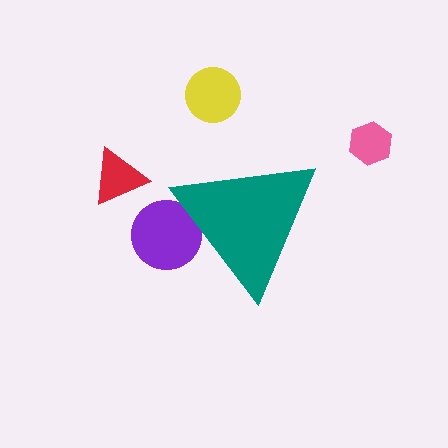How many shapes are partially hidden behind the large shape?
1 shape is partially hidden.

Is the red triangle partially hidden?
No, the red triangle is fully visible.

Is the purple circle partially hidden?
Yes, the purple circle is partially hidden behind the teal triangle.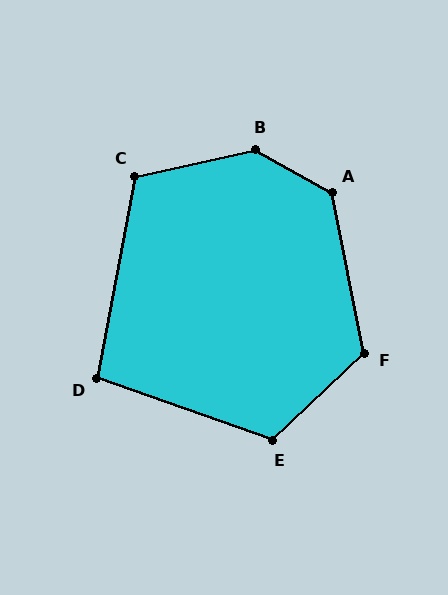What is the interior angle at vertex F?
Approximately 122 degrees (obtuse).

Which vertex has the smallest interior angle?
D, at approximately 99 degrees.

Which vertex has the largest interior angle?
B, at approximately 139 degrees.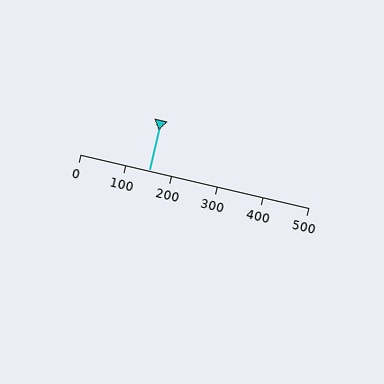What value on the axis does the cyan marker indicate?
The marker indicates approximately 150.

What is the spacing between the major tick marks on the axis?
The major ticks are spaced 100 apart.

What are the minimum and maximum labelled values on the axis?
The axis runs from 0 to 500.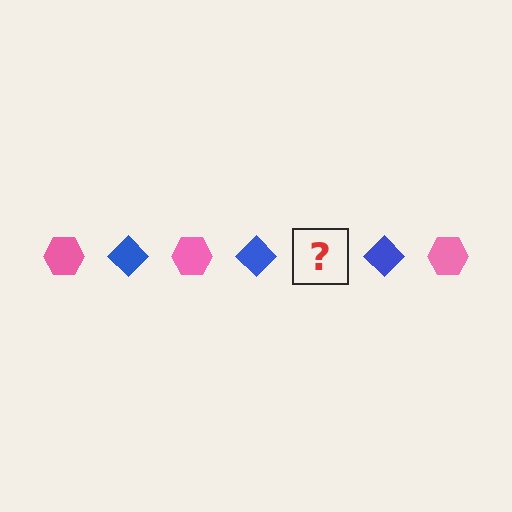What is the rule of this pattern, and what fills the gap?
The rule is that the pattern alternates between pink hexagon and blue diamond. The gap should be filled with a pink hexagon.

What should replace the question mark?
The question mark should be replaced with a pink hexagon.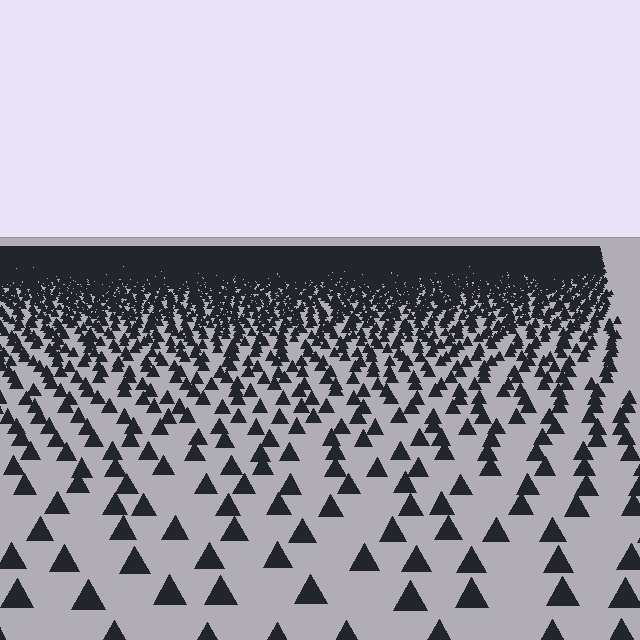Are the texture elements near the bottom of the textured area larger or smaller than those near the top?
Larger. Near the bottom, elements are closer to the viewer and appear at a bigger on-screen size.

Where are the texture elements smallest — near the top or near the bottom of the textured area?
Near the top.